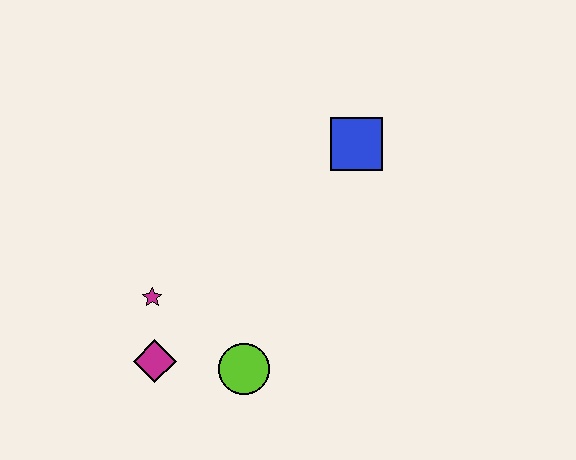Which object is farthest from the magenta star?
The blue square is farthest from the magenta star.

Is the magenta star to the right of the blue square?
No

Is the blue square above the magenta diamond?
Yes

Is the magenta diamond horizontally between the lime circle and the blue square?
No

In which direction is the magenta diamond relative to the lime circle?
The magenta diamond is to the left of the lime circle.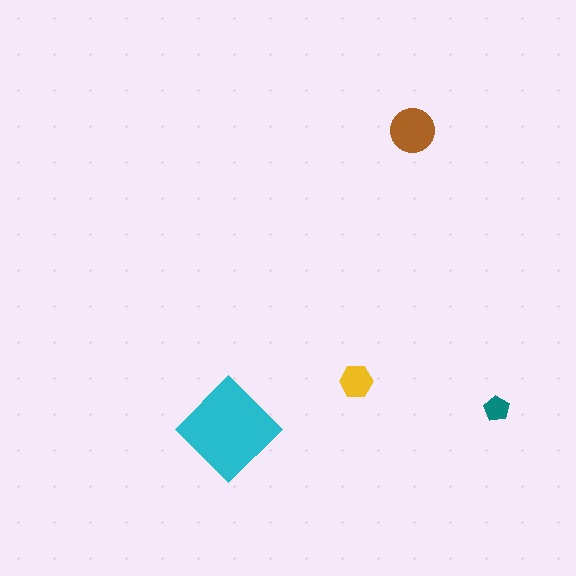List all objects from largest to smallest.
The cyan diamond, the brown circle, the yellow hexagon, the teal pentagon.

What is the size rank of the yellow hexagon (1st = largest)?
3rd.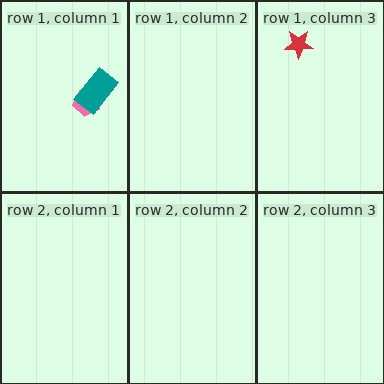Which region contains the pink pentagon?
The row 1, column 1 region.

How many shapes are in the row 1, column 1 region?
2.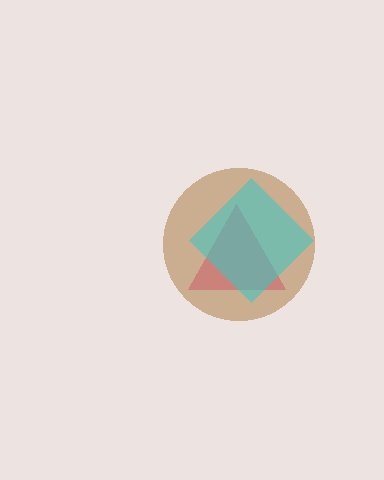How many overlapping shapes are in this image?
There are 3 overlapping shapes in the image.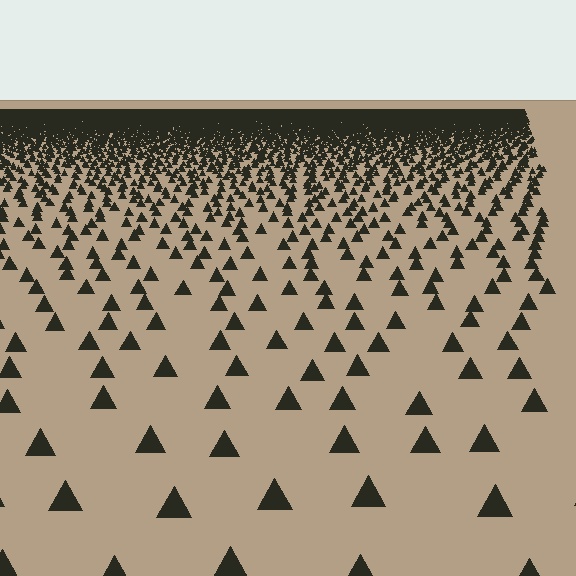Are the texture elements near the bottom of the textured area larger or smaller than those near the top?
Larger. Near the bottom, elements are closer to the viewer and appear at a bigger on-screen size.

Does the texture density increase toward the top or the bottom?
Density increases toward the top.